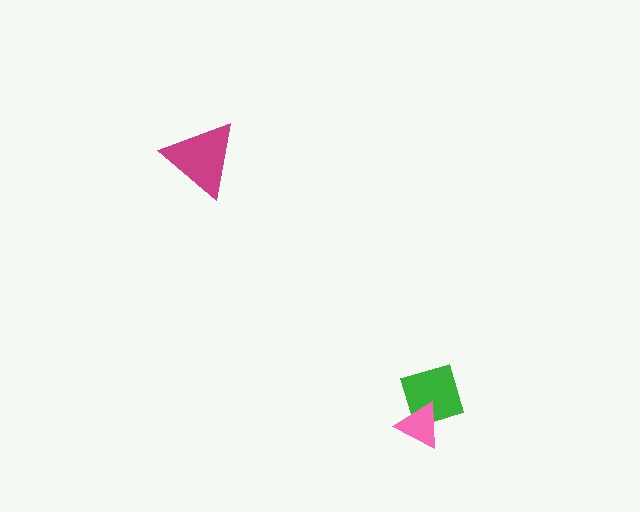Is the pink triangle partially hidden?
No, no other shape covers it.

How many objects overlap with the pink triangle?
1 object overlaps with the pink triangle.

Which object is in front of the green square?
The pink triangle is in front of the green square.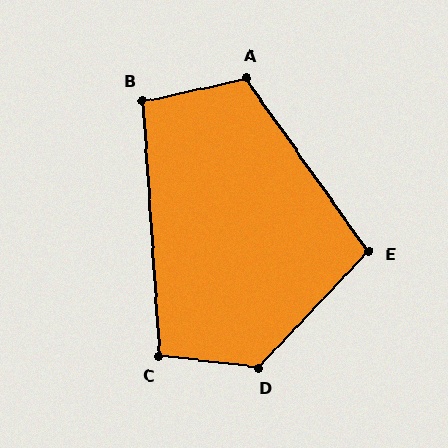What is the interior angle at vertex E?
Approximately 101 degrees (obtuse).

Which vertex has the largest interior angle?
D, at approximately 127 degrees.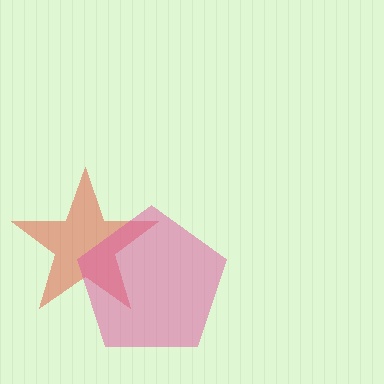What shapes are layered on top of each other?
The layered shapes are: a red star, a pink pentagon.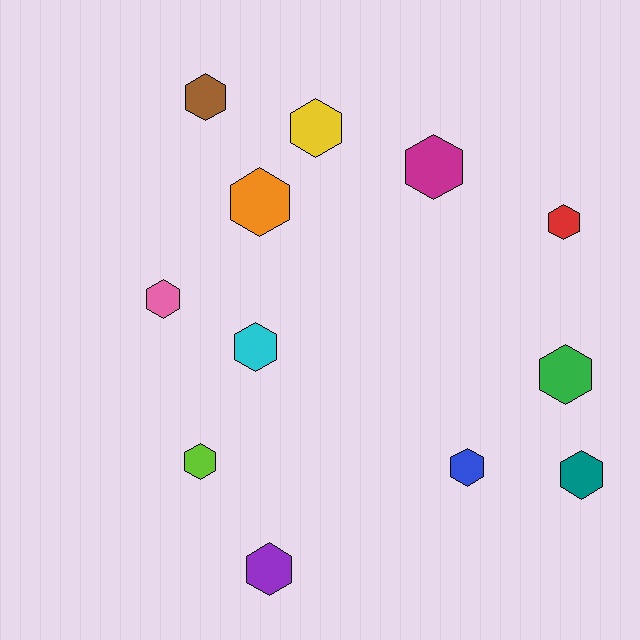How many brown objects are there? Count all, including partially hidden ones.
There is 1 brown object.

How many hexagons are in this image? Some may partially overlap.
There are 12 hexagons.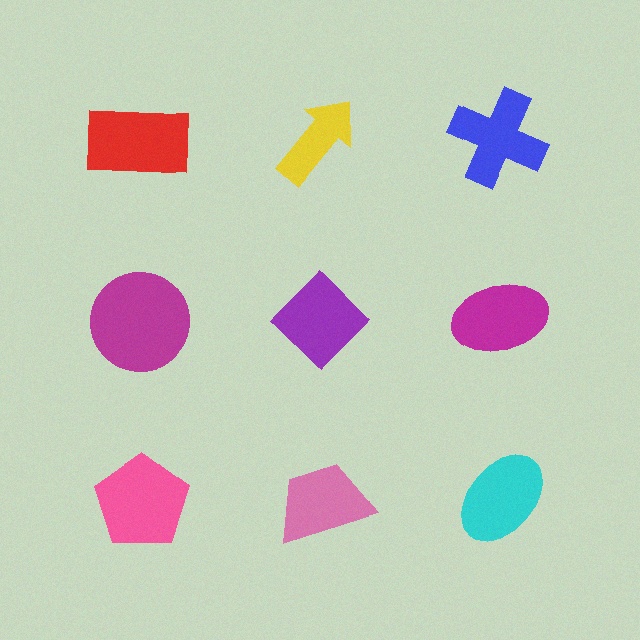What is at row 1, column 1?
A red rectangle.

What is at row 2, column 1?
A magenta circle.